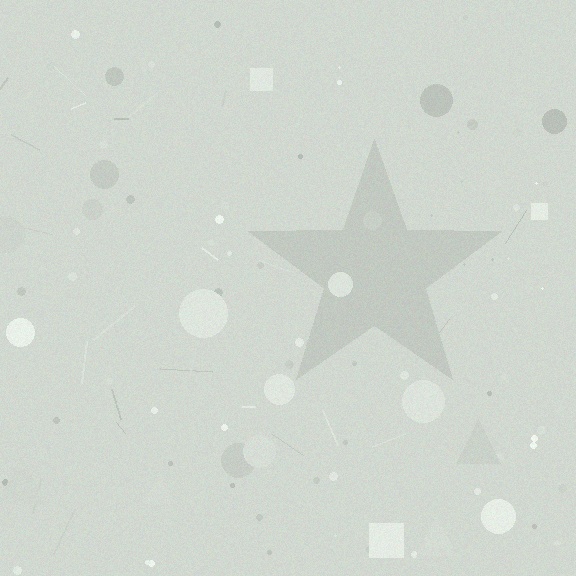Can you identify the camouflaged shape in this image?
The camouflaged shape is a star.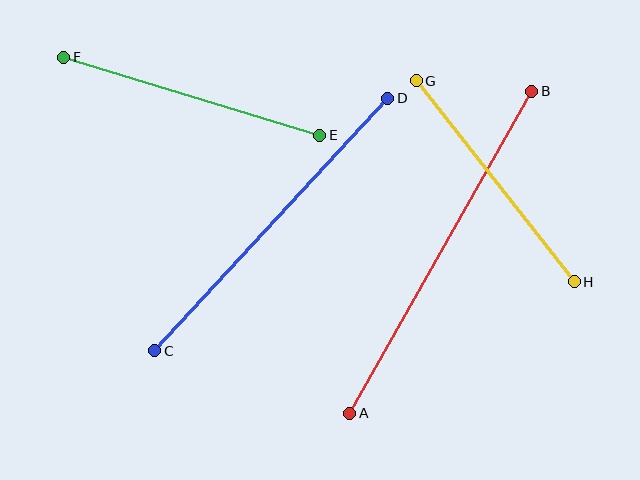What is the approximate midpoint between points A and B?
The midpoint is at approximately (441, 252) pixels.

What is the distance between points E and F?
The distance is approximately 268 pixels.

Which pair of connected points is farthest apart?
Points A and B are farthest apart.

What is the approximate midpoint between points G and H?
The midpoint is at approximately (495, 181) pixels.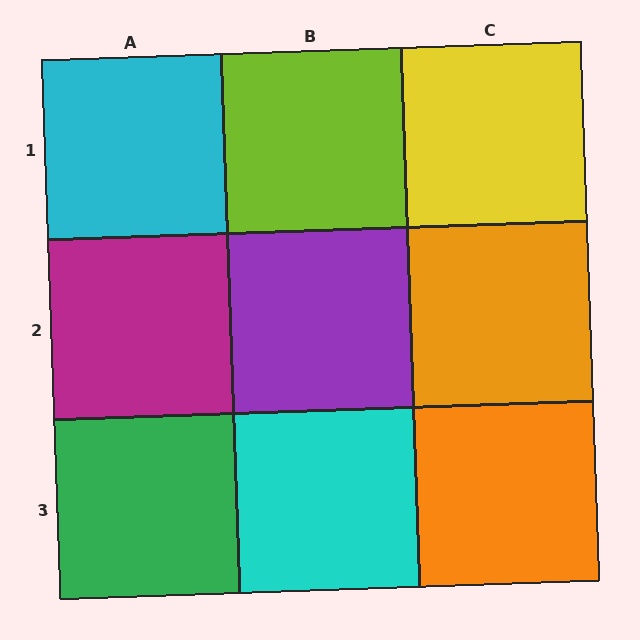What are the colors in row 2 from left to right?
Magenta, purple, orange.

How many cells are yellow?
1 cell is yellow.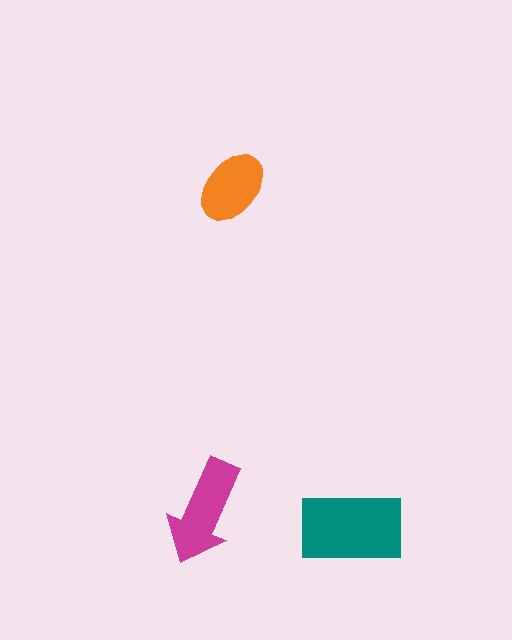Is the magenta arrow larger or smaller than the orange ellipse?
Larger.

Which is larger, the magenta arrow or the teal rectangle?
The teal rectangle.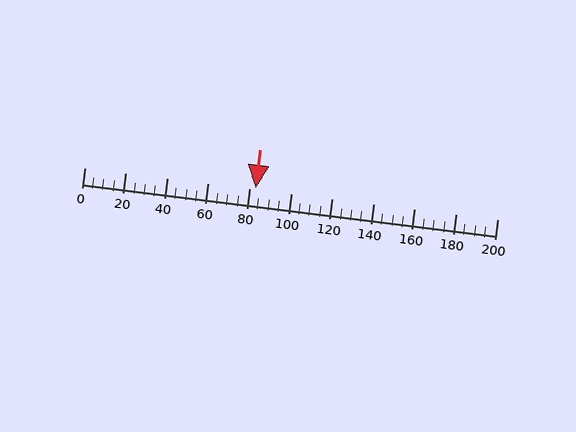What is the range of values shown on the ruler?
The ruler shows values from 0 to 200.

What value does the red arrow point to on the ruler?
The red arrow points to approximately 83.